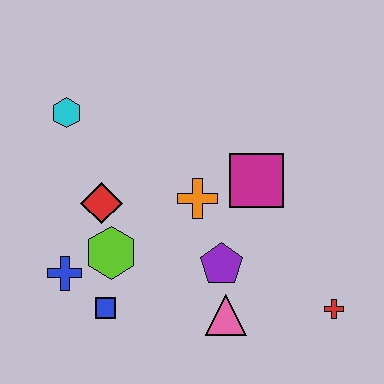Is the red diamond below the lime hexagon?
No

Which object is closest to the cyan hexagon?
The red diamond is closest to the cyan hexagon.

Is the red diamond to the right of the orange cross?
No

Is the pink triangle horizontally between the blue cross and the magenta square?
Yes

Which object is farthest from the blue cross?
The red cross is farthest from the blue cross.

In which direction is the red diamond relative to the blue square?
The red diamond is above the blue square.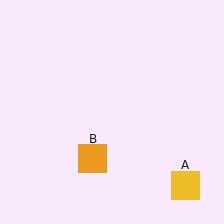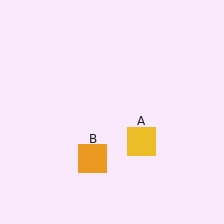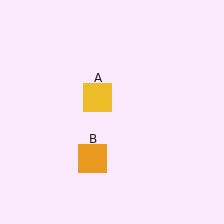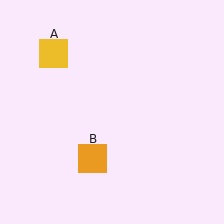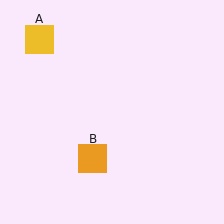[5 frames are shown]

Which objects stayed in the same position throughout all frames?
Orange square (object B) remained stationary.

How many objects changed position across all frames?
1 object changed position: yellow square (object A).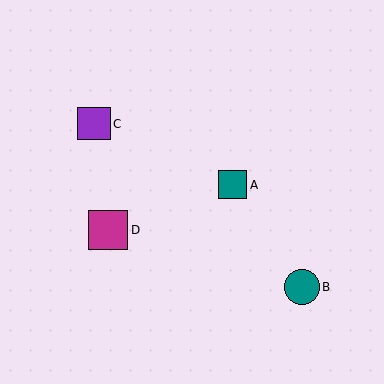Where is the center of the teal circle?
The center of the teal circle is at (302, 287).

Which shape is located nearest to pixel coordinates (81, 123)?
The purple square (labeled C) at (94, 124) is nearest to that location.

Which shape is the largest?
The magenta square (labeled D) is the largest.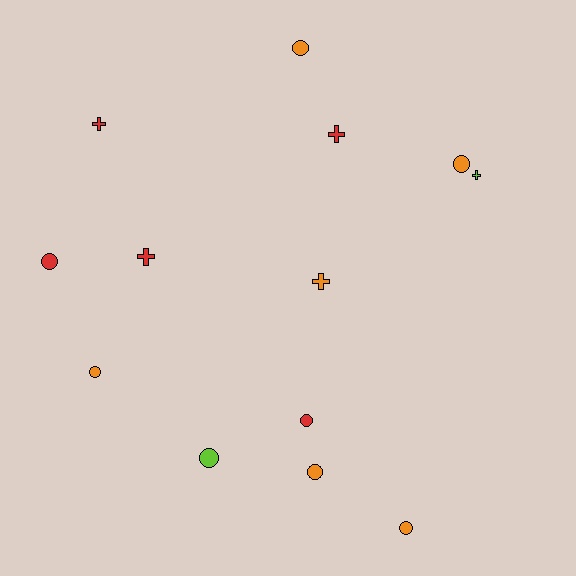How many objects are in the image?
There are 13 objects.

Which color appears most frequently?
Orange, with 6 objects.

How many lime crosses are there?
There is 1 lime cross.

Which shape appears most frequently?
Circle, with 8 objects.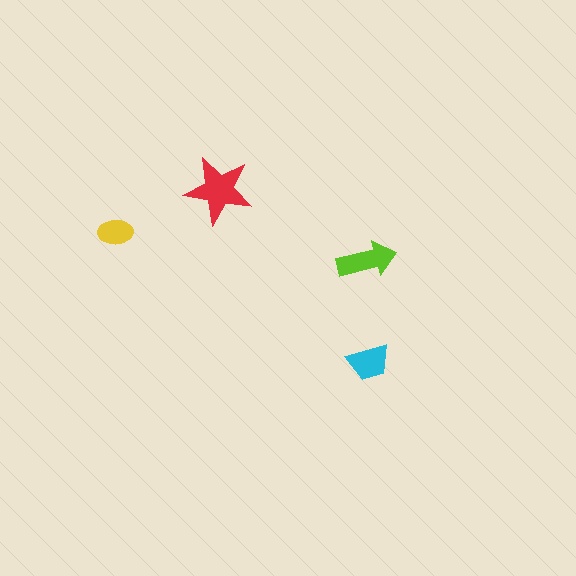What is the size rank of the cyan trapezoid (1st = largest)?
3rd.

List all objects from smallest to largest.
The yellow ellipse, the cyan trapezoid, the lime arrow, the red star.